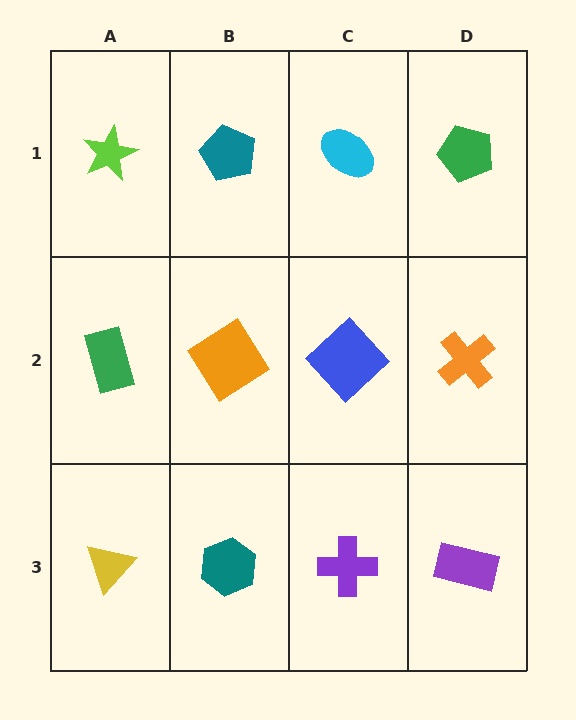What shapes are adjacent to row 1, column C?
A blue diamond (row 2, column C), a teal pentagon (row 1, column B), a green pentagon (row 1, column D).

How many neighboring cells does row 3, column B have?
3.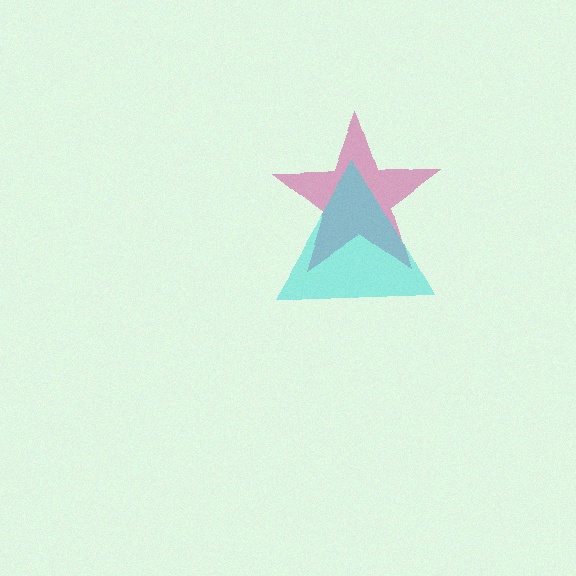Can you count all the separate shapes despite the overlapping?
Yes, there are 2 separate shapes.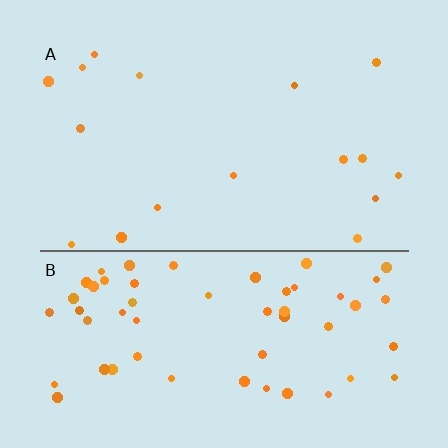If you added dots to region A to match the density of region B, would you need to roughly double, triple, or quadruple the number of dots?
Approximately quadruple.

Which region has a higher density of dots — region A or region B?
B (the bottom).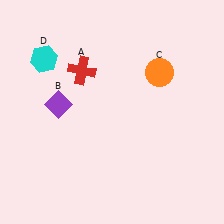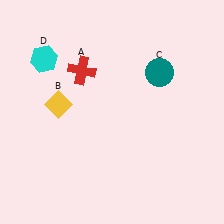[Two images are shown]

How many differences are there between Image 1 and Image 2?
There are 2 differences between the two images.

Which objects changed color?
B changed from purple to yellow. C changed from orange to teal.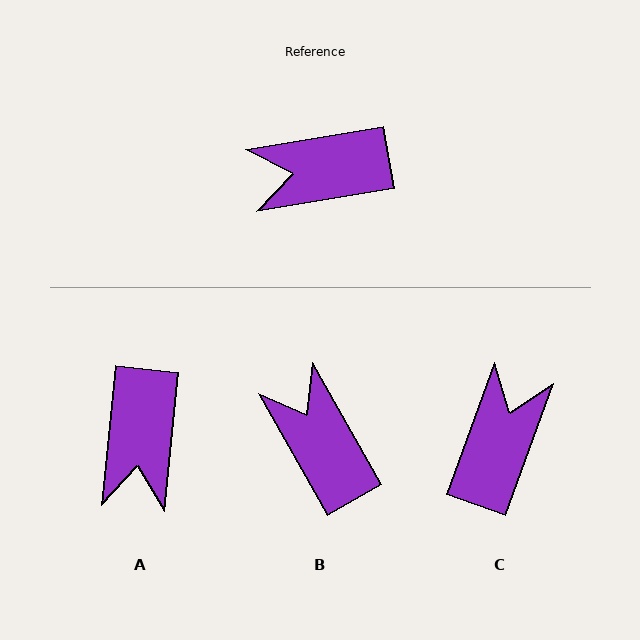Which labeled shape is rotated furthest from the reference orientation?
C, about 119 degrees away.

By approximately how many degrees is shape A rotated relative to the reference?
Approximately 75 degrees counter-clockwise.